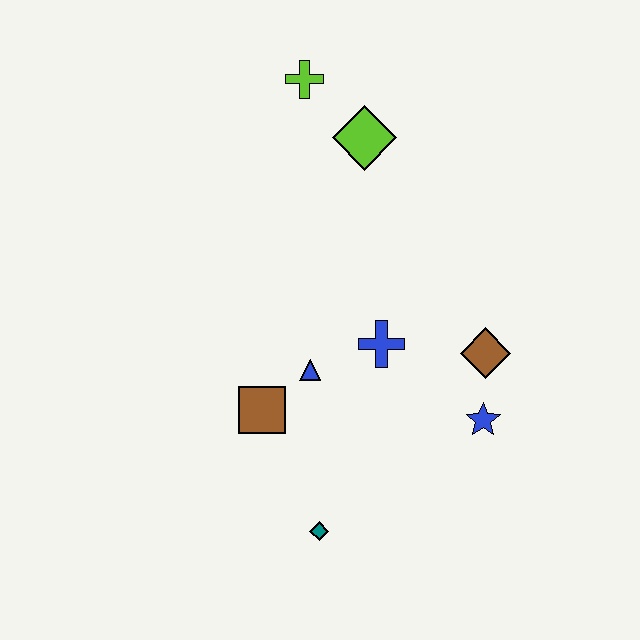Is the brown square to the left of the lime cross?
Yes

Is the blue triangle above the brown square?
Yes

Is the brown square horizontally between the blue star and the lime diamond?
No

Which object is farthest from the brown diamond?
The lime cross is farthest from the brown diamond.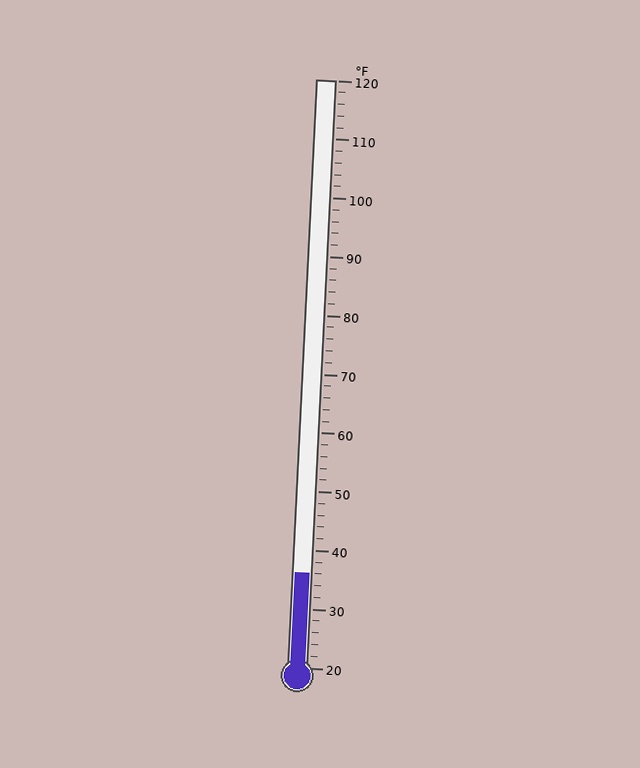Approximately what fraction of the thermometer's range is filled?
The thermometer is filled to approximately 15% of its range.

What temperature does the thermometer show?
The thermometer shows approximately 36°F.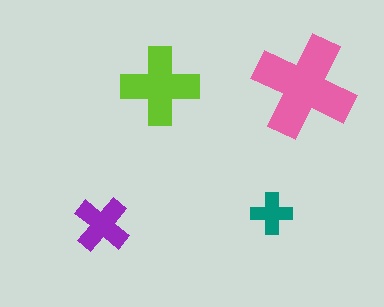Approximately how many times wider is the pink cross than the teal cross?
About 2.5 times wider.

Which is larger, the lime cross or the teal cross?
The lime one.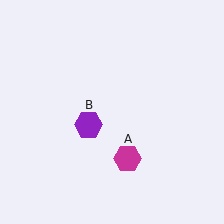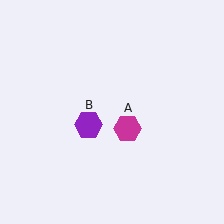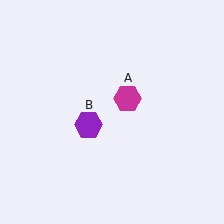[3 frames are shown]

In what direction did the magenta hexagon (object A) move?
The magenta hexagon (object A) moved up.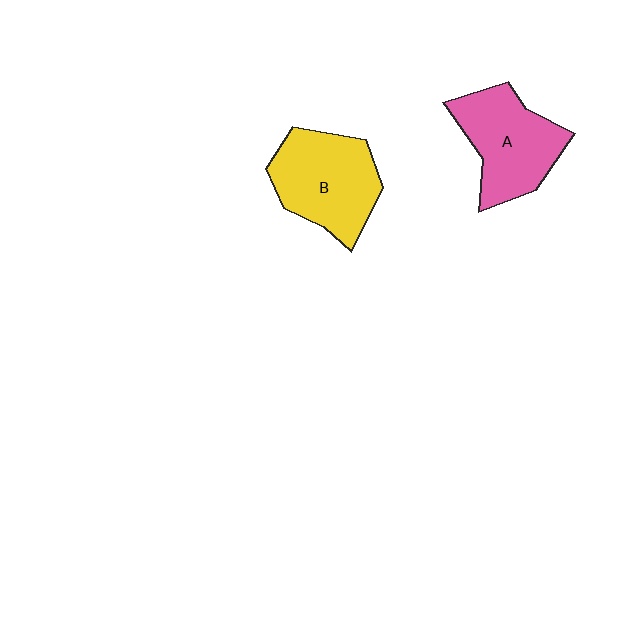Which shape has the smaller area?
Shape A (pink).